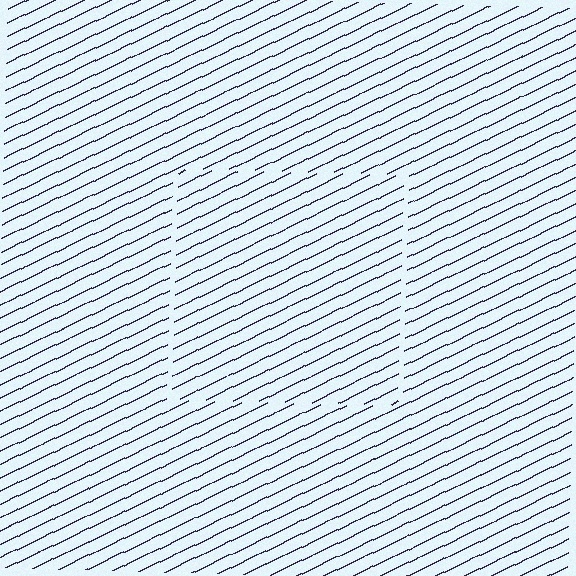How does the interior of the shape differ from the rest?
The interior of the shape contains the same grating, shifted by half a period — the contour is defined by the phase discontinuity where line-ends from the inner and outer gratings abut.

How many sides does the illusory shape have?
4 sides — the line-ends trace a square.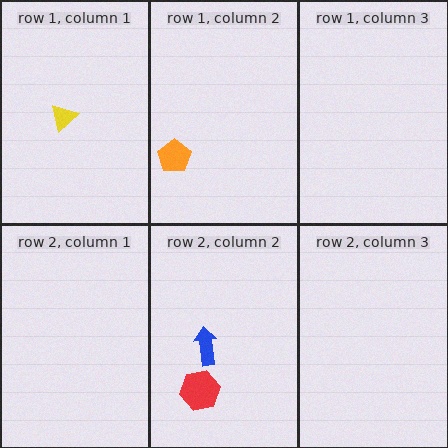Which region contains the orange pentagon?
The row 1, column 2 region.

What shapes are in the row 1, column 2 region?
The orange pentagon.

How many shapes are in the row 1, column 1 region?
1.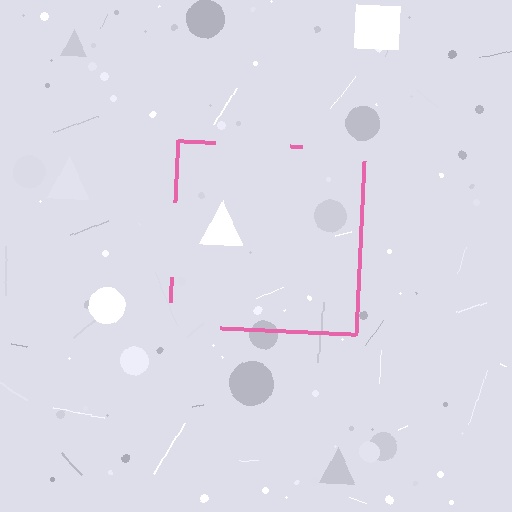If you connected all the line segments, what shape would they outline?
They would outline a square.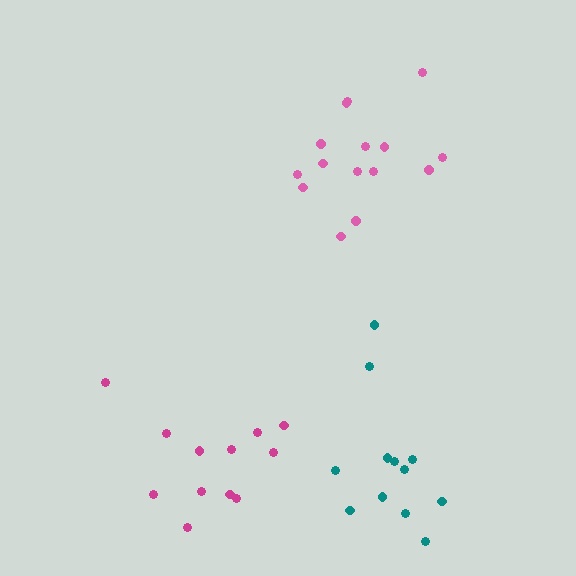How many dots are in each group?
Group 1: 15 dots, Group 2: 12 dots, Group 3: 12 dots (39 total).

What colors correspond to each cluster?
The clusters are colored: pink, magenta, teal.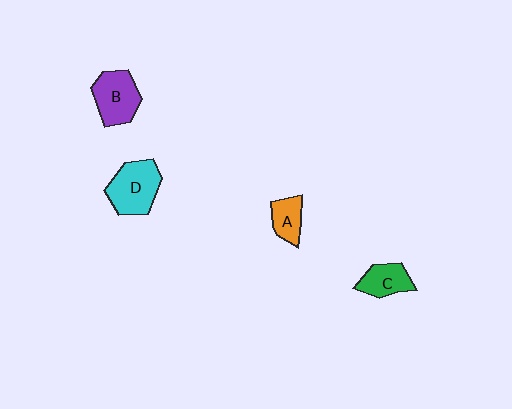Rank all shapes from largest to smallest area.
From largest to smallest: D (cyan), B (purple), C (green), A (orange).